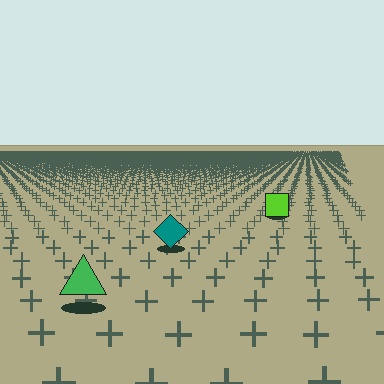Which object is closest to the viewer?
The green triangle is closest. The texture marks near it are larger and more spread out.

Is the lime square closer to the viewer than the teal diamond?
No. The teal diamond is closer — you can tell from the texture gradient: the ground texture is coarser near it.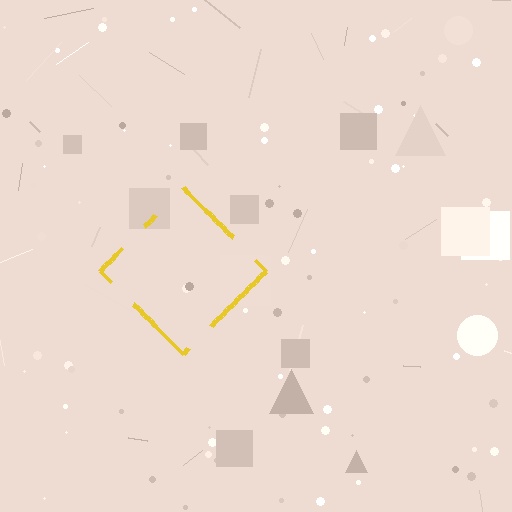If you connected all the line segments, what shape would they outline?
They would outline a diamond.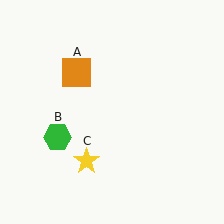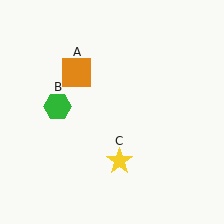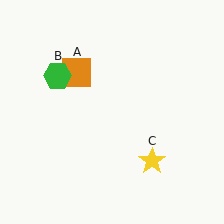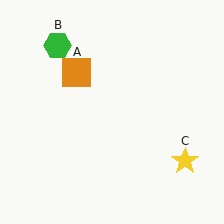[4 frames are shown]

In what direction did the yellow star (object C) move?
The yellow star (object C) moved right.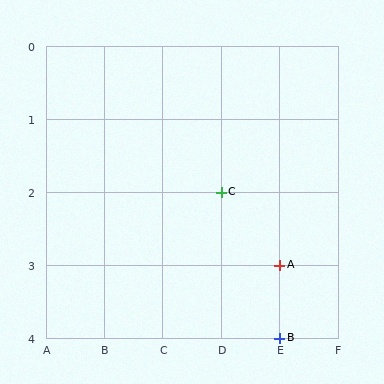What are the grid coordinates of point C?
Point C is at grid coordinates (D, 2).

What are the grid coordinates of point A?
Point A is at grid coordinates (E, 3).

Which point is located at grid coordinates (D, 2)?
Point C is at (D, 2).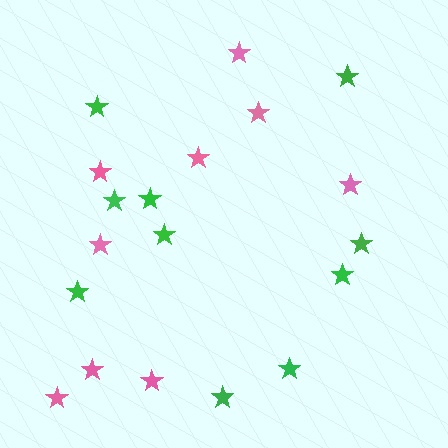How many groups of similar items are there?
There are 2 groups: one group of pink stars (9) and one group of green stars (10).